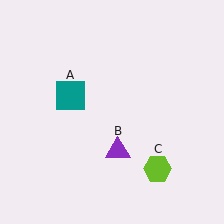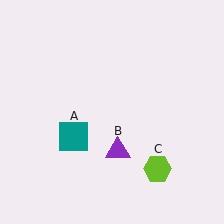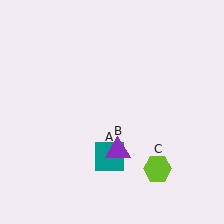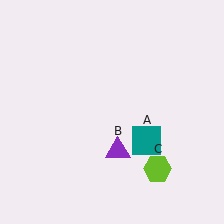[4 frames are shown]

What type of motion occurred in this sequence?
The teal square (object A) rotated counterclockwise around the center of the scene.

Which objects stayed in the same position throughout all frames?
Purple triangle (object B) and lime hexagon (object C) remained stationary.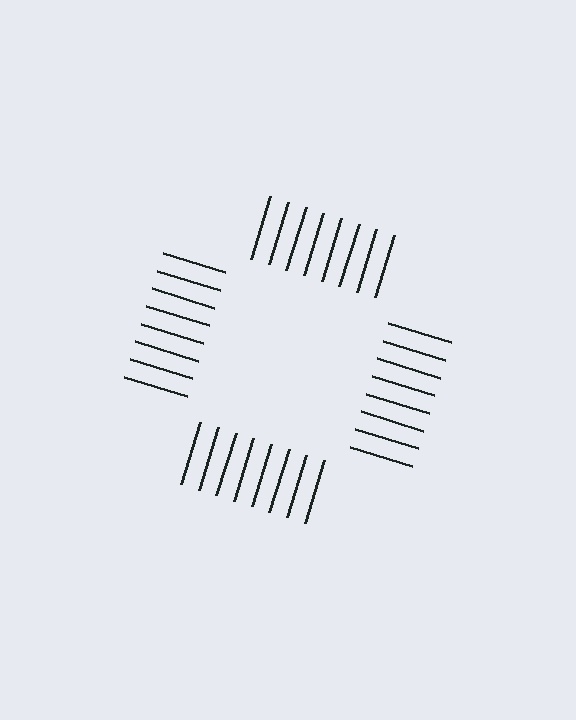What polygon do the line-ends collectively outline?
An illusory square — the line segments terminate on its edges but no continuous stroke is drawn.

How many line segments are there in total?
32 — 8 along each of the 4 edges.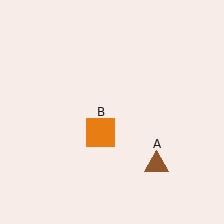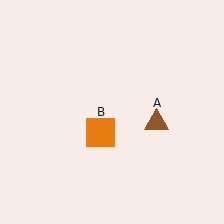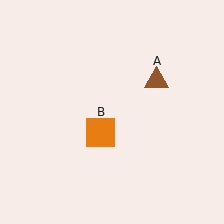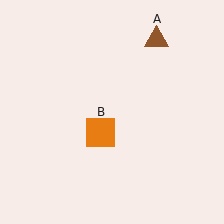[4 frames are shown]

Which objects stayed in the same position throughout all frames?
Orange square (object B) remained stationary.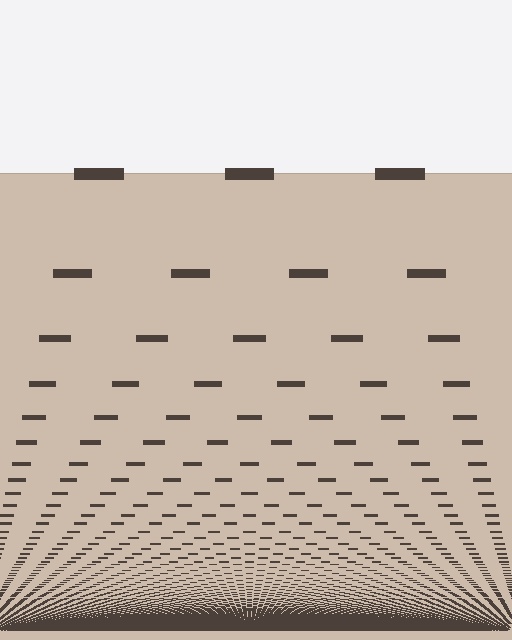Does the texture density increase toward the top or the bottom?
Density increases toward the bottom.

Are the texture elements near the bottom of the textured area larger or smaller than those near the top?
Smaller. The gradient is inverted — elements near the bottom are smaller and denser.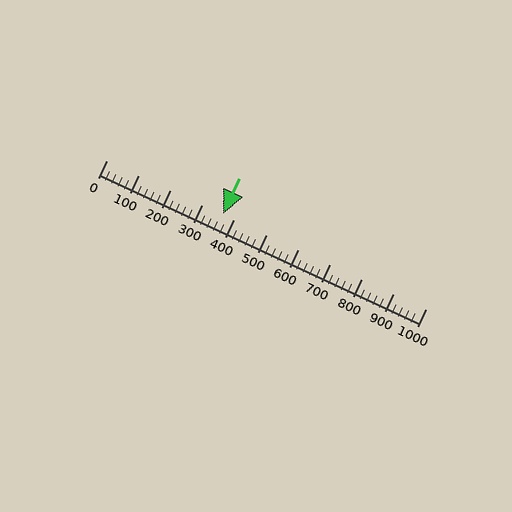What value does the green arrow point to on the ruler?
The green arrow points to approximately 365.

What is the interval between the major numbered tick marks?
The major tick marks are spaced 100 units apart.